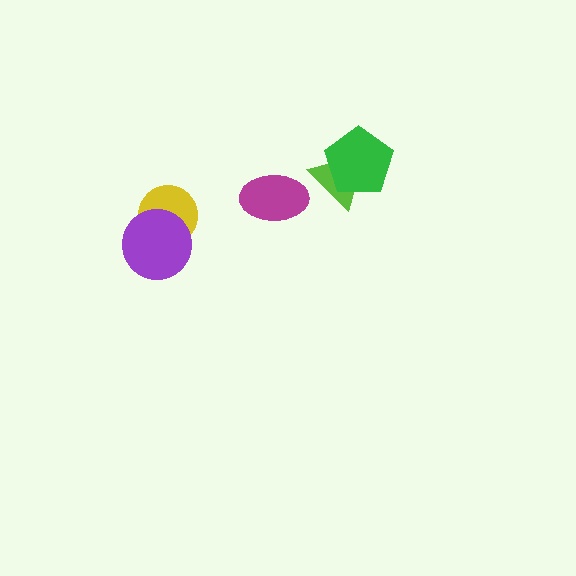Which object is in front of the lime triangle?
The green pentagon is in front of the lime triangle.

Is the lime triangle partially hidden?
Yes, it is partially covered by another shape.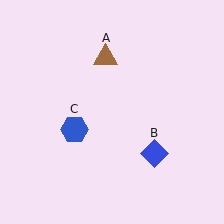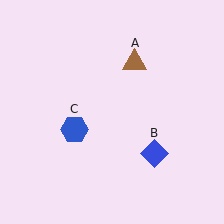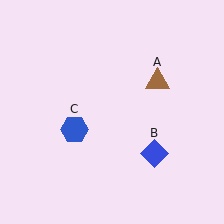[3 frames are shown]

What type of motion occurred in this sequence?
The brown triangle (object A) rotated clockwise around the center of the scene.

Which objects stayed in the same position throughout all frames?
Blue diamond (object B) and blue hexagon (object C) remained stationary.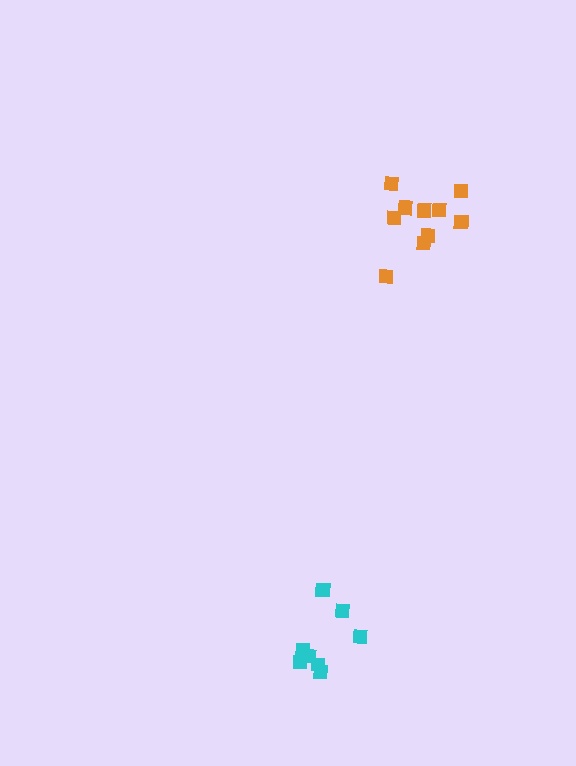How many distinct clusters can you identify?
There are 2 distinct clusters.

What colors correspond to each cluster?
The clusters are colored: cyan, orange.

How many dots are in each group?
Group 1: 8 dots, Group 2: 10 dots (18 total).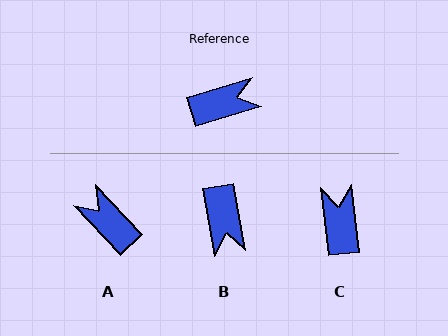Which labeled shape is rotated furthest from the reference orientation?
A, about 117 degrees away.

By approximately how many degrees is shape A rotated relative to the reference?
Approximately 117 degrees counter-clockwise.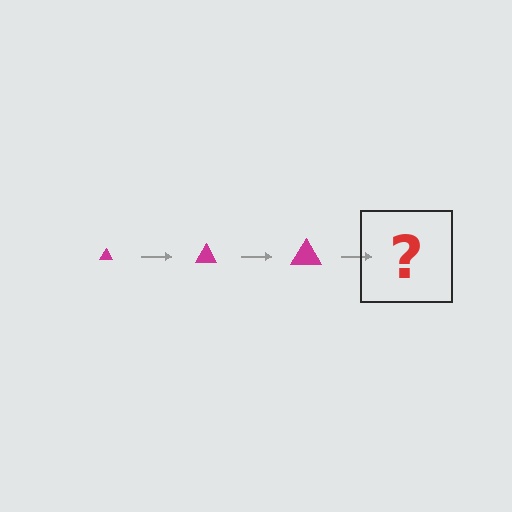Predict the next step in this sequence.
The next step is a magenta triangle, larger than the previous one.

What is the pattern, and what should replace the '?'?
The pattern is that the triangle gets progressively larger each step. The '?' should be a magenta triangle, larger than the previous one.